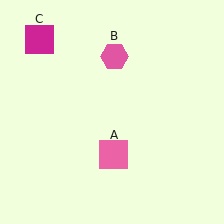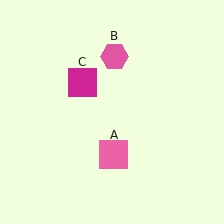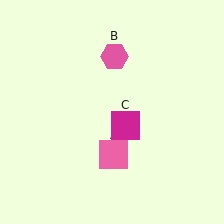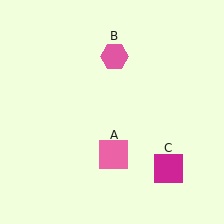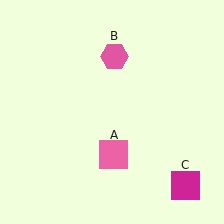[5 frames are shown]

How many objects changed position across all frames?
1 object changed position: magenta square (object C).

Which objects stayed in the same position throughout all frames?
Pink square (object A) and pink hexagon (object B) remained stationary.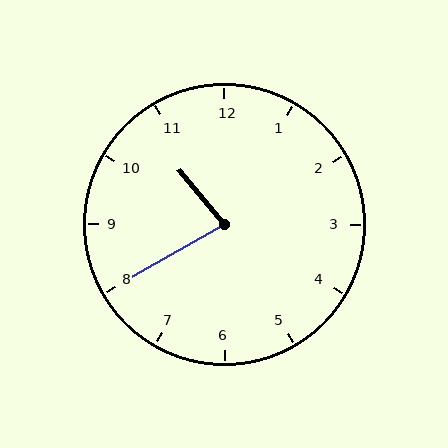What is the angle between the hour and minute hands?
Approximately 80 degrees.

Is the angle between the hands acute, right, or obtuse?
It is acute.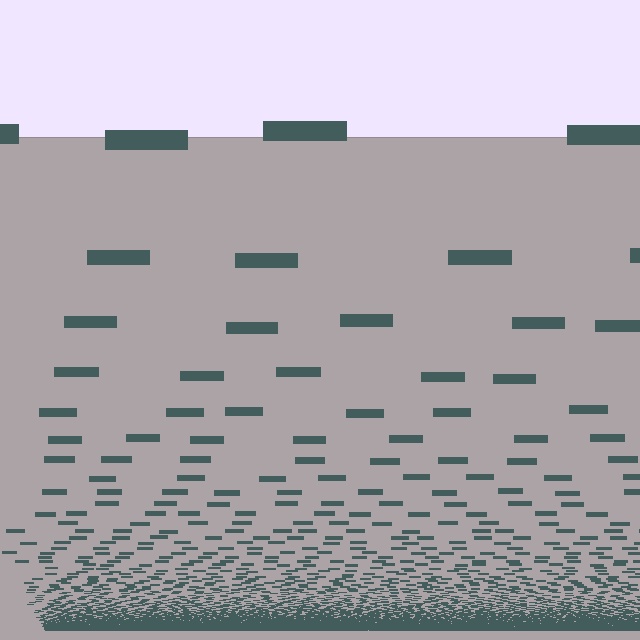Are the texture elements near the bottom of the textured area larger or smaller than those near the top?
Smaller. The gradient is inverted — elements near the bottom are smaller and denser.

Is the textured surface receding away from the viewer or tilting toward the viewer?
The surface appears to tilt toward the viewer. Texture elements get larger and sparser toward the top.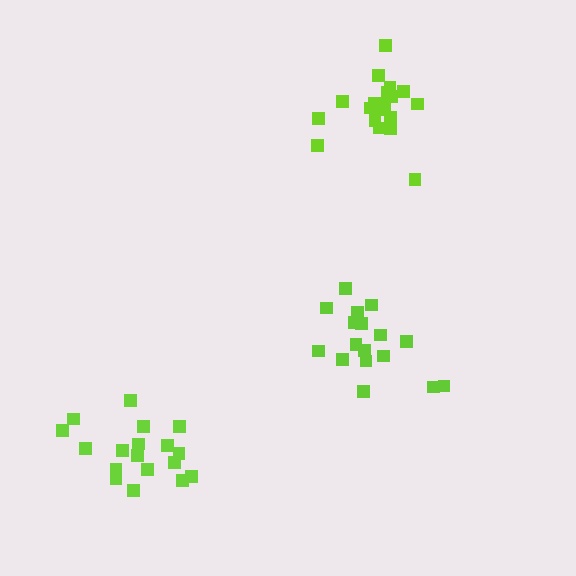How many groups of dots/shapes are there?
There are 3 groups.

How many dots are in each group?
Group 1: 17 dots, Group 2: 19 dots, Group 3: 18 dots (54 total).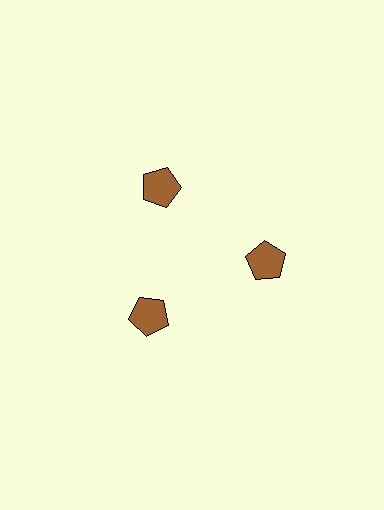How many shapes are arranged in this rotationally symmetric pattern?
There are 3 shapes, arranged in 3 groups of 1.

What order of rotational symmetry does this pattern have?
This pattern has 3-fold rotational symmetry.